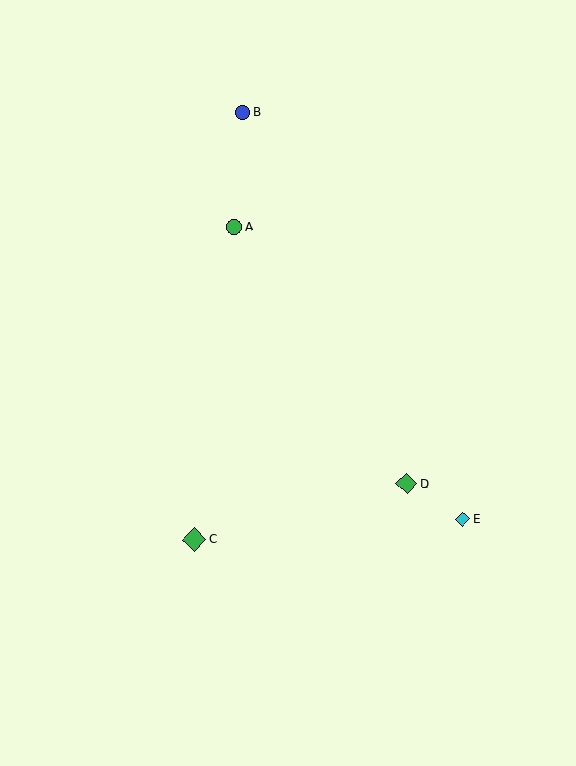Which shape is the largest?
The green diamond (labeled C) is the largest.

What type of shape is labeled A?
Shape A is a green circle.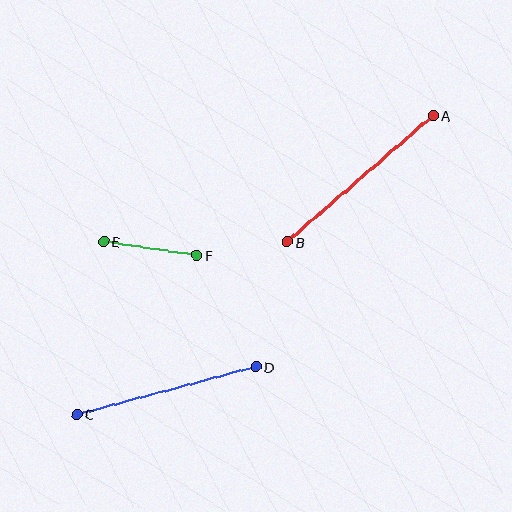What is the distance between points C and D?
The distance is approximately 185 pixels.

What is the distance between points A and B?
The distance is approximately 193 pixels.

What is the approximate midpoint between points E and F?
The midpoint is at approximately (150, 248) pixels.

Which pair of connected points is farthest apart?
Points A and B are farthest apart.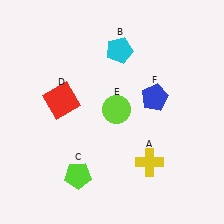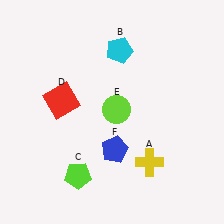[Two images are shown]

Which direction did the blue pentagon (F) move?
The blue pentagon (F) moved down.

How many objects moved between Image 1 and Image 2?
1 object moved between the two images.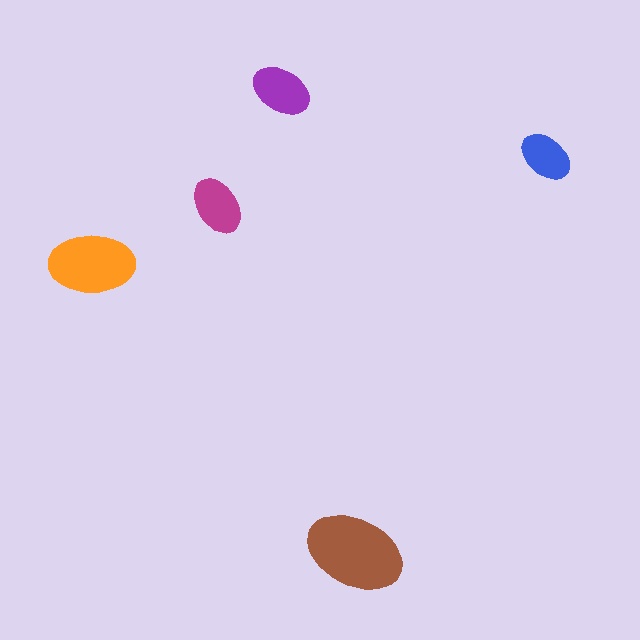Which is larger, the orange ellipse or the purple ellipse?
The orange one.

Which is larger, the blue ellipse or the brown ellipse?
The brown one.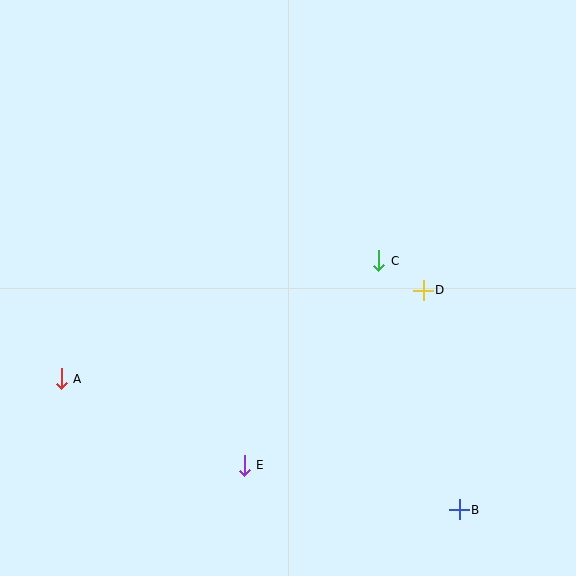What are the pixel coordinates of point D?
Point D is at (423, 290).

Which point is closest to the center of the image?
Point C at (379, 261) is closest to the center.